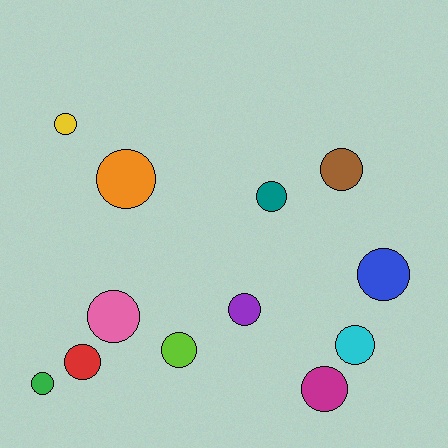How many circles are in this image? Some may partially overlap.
There are 12 circles.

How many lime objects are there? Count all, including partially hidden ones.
There is 1 lime object.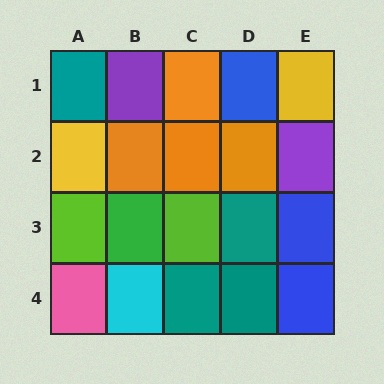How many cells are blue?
3 cells are blue.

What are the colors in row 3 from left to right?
Lime, green, lime, teal, blue.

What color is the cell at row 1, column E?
Yellow.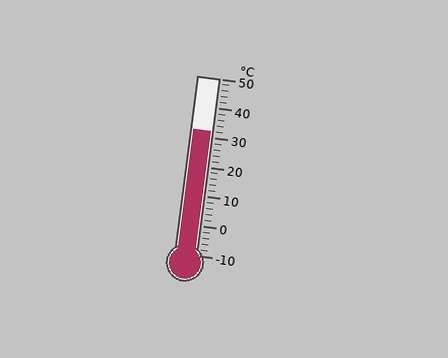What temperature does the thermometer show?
The thermometer shows approximately 32°C.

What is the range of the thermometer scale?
The thermometer scale ranges from -10°C to 50°C.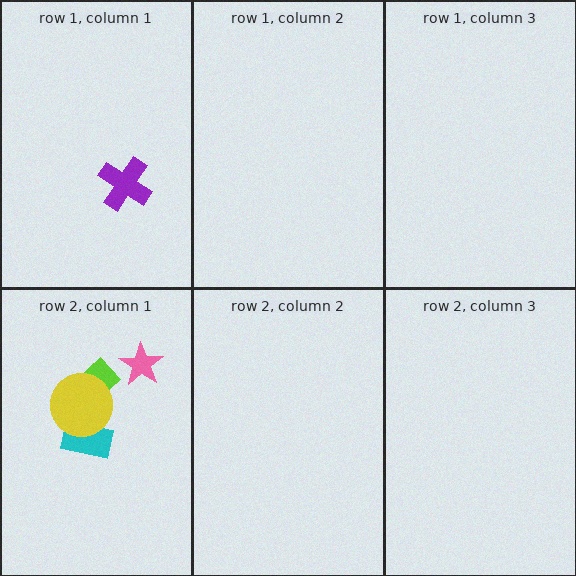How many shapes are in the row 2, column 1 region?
4.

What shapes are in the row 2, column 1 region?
The cyan rectangle, the lime diamond, the yellow circle, the pink star.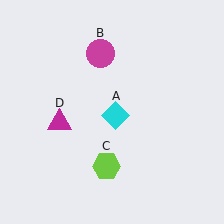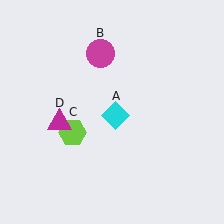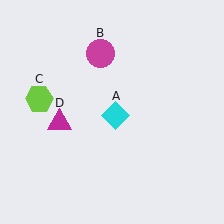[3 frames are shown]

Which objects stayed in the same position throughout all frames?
Cyan diamond (object A) and magenta circle (object B) and magenta triangle (object D) remained stationary.